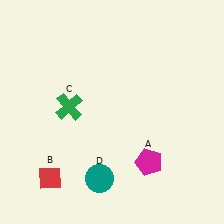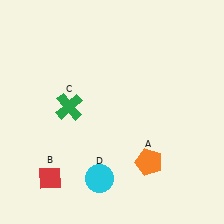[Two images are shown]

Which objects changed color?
A changed from magenta to orange. D changed from teal to cyan.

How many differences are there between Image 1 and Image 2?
There are 2 differences between the two images.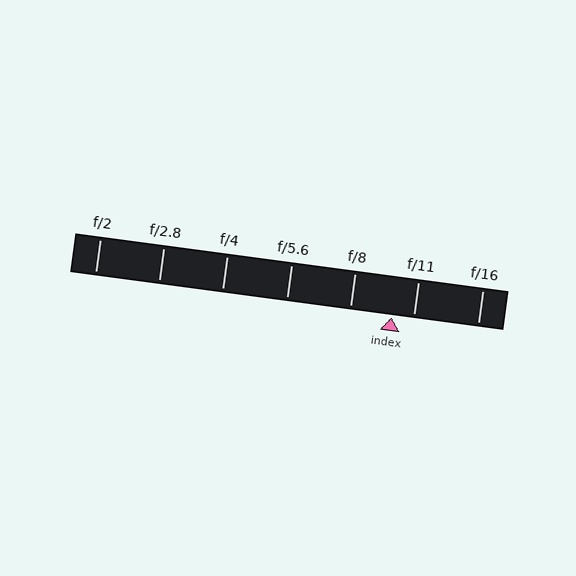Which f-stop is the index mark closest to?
The index mark is closest to f/11.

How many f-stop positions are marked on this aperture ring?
There are 7 f-stop positions marked.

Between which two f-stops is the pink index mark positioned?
The index mark is between f/8 and f/11.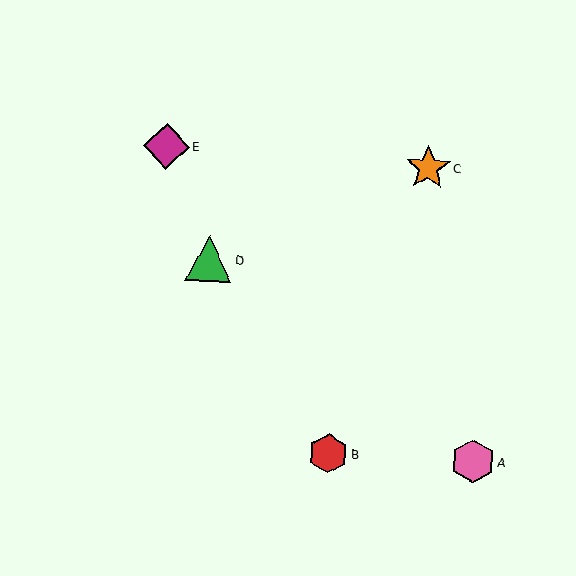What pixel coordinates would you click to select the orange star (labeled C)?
Click at (428, 168) to select the orange star C.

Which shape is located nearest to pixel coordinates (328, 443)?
The red hexagon (labeled B) at (328, 453) is nearest to that location.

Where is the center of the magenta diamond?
The center of the magenta diamond is at (166, 146).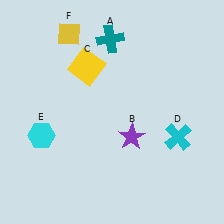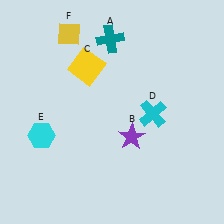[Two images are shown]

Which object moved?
The cyan cross (D) moved left.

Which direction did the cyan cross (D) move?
The cyan cross (D) moved left.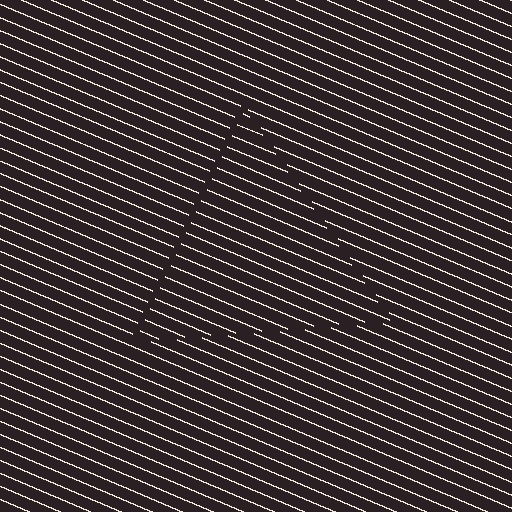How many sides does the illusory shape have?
3 sides — the line-ends trace a triangle.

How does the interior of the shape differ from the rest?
The interior of the shape contains the same grating, shifted by half a period — the contour is defined by the phase discontinuity where line-ends from the inner and outer gratings abut.